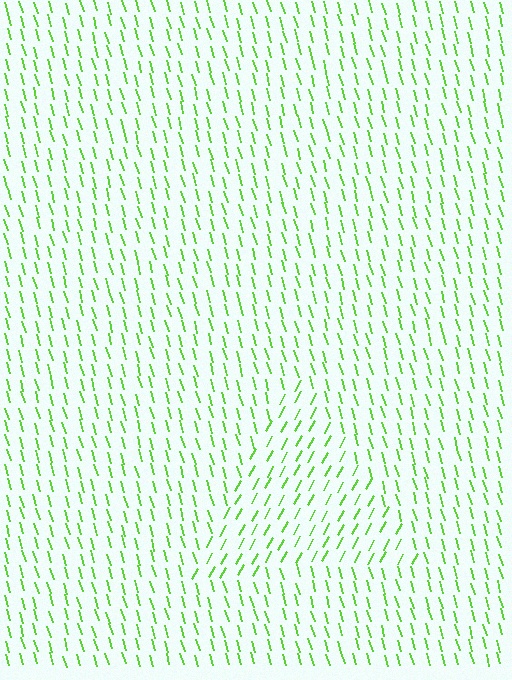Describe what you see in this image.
The image is filled with small lime line segments. A triangle region in the image has lines oriented differently from the surrounding lines, creating a visible texture boundary.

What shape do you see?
I see a triangle.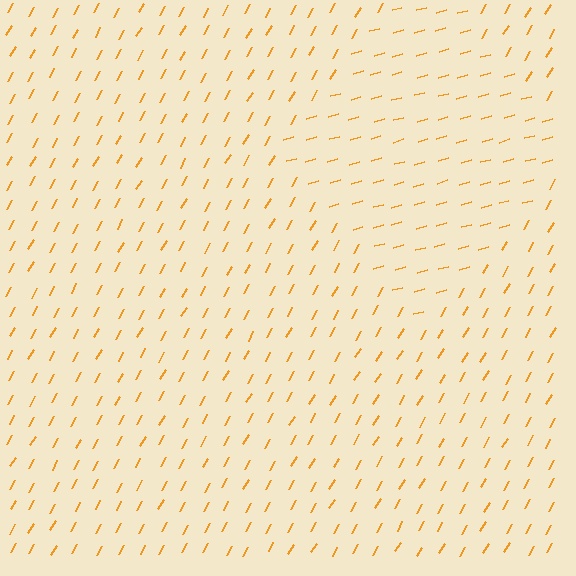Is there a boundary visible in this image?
Yes, there is a texture boundary formed by a change in line orientation.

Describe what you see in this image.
The image is filled with small orange line segments. A diamond region in the image has lines oriented differently from the surrounding lines, creating a visible texture boundary.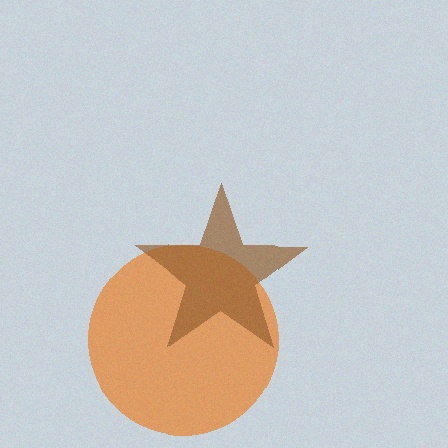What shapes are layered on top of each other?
The layered shapes are: an orange circle, a brown star.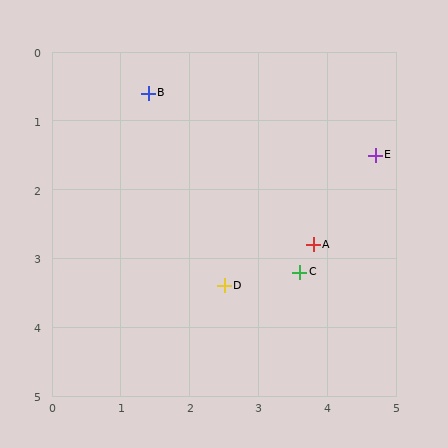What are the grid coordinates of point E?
Point E is at approximately (4.7, 1.5).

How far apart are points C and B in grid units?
Points C and B are about 3.4 grid units apart.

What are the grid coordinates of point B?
Point B is at approximately (1.4, 0.6).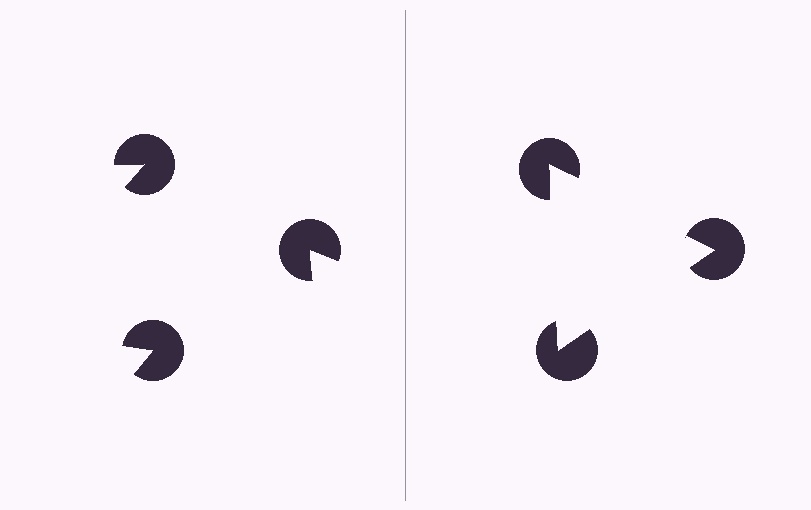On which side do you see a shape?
An illusory triangle appears on the right side. On the left side the wedge cuts are rotated, so no coherent shape forms.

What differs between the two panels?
The pac-man discs are positioned identically on both sides; only the wedge orientations differ. On the right they align to a triangle; on the left they are misaligned.